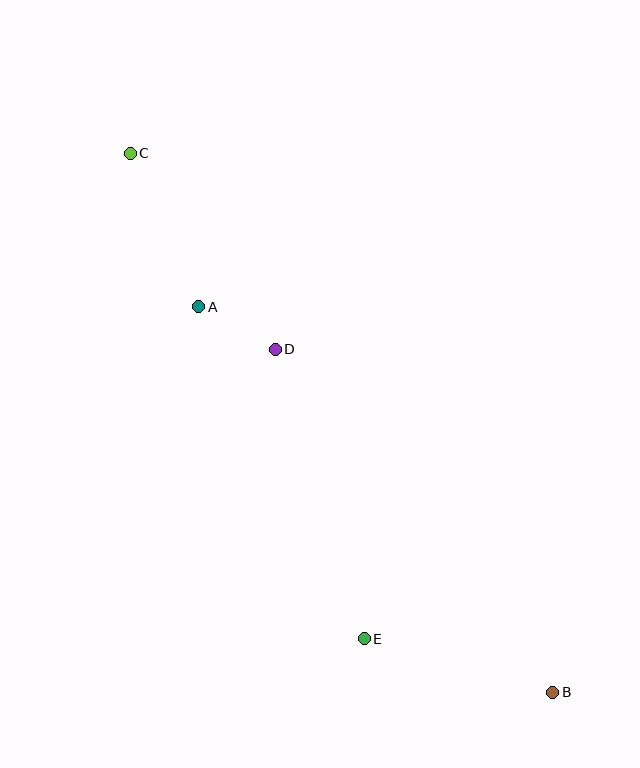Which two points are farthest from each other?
Points B and C are farthest from each other.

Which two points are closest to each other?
Points A and D are closest to each other.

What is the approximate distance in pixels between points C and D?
The distance between C and D is approximately 244 pixels.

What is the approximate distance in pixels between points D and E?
The distance between D and E is approximately 303 pixels.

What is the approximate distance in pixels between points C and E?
The distance between C and E is approximately 539 pixels.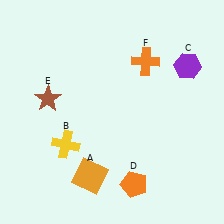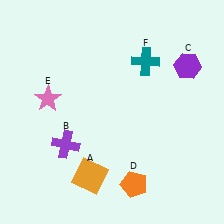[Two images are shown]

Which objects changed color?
B changed from yellow to purple. E changed from brown to pink. F changed from orange to teal.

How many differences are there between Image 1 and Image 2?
There are 3 differences between the two images.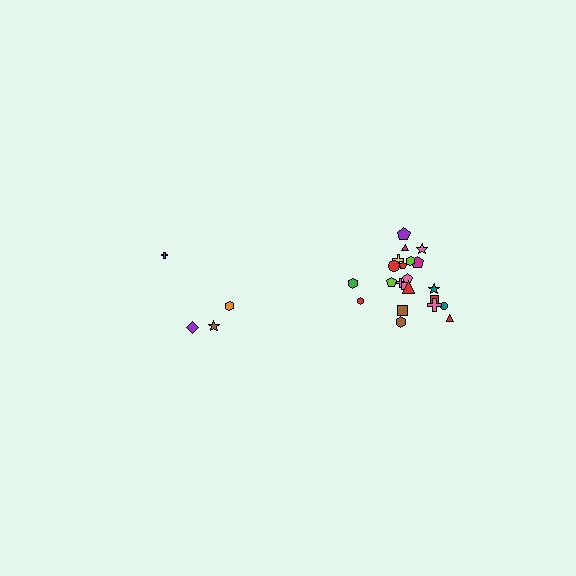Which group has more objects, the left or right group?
The right group.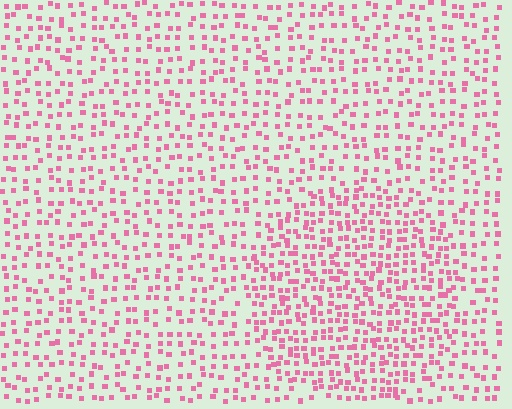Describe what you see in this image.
The image contains small pink elements arranged at two different densities. A circle-shaped region is visible where the elements are more densely packed than the surrounding area.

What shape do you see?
I see a circle.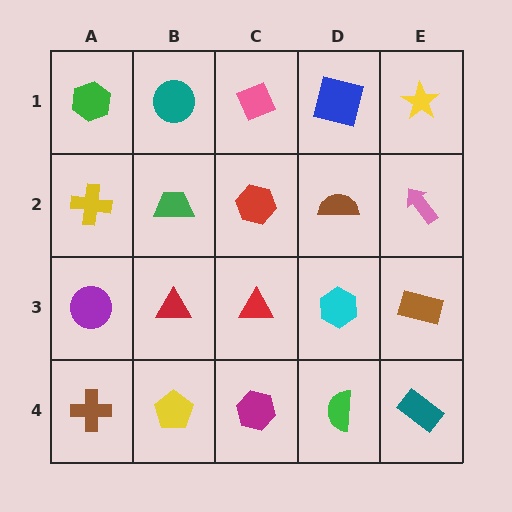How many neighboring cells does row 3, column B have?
4.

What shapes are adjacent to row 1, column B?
A green trapezoid (row 2, column B), a green hexagon (row 1, column A), a pink diamond (row 1, column C).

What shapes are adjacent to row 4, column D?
A cyan hexagon (row 3, column D), a magenta hexagon (row 4, column C), a teal rectangle (row 4, column E).